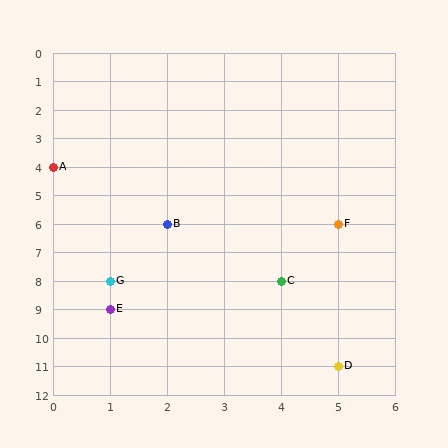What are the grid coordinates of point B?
Point B is at grid coordinates (2, 6).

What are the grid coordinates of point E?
Point E is at grid coordinates (1, 9).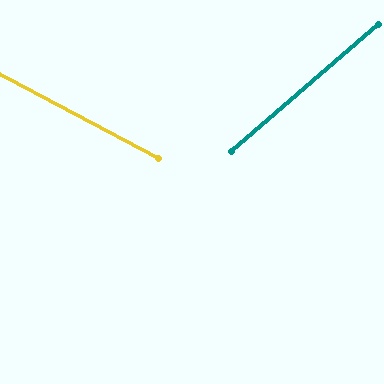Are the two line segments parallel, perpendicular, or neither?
Neither parallel nor perpendicular — they differ by about 69°.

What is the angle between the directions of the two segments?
Approximately 69 degrees.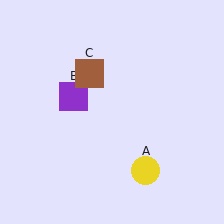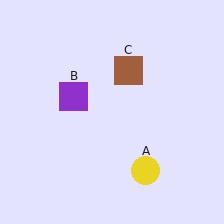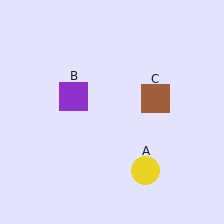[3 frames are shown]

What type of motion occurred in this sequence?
The brown square (object C) rotated clockwise around the center of the scene.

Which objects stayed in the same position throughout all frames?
Yellow circle (object A) and purple square (object B) remained stationary.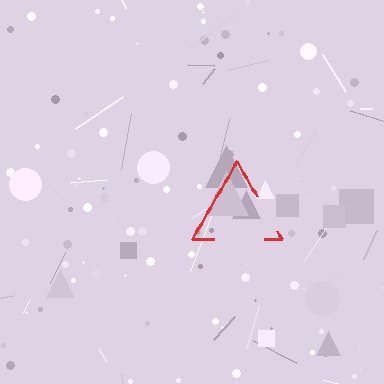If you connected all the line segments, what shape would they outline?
They would outline a triangle.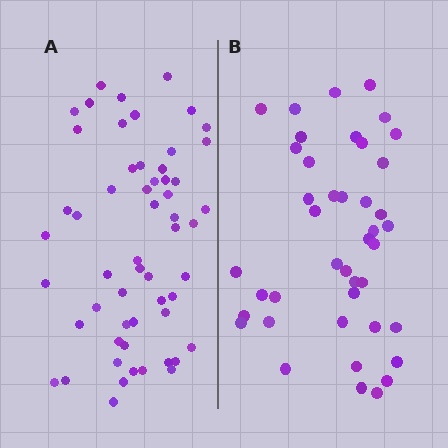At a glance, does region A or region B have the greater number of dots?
Region A (the left region) has more dots.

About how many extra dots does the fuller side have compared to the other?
Region A has approximately 15 more dots than region B.